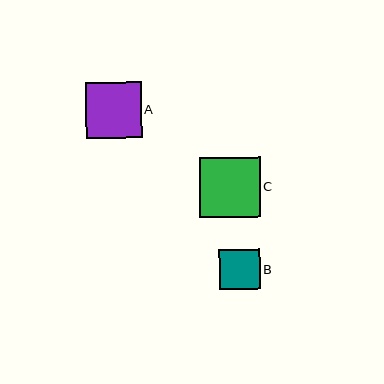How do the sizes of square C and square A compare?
Square C and square A are approximately the same size.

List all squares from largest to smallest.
From largest to smallest: C, A, B.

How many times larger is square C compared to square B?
Square C is approximately 1.5 times the size of square B.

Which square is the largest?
Square C is the largest with a size of approximately 61 pixels.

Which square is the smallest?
Square B is the smallest with a size of approximately 41 pixels.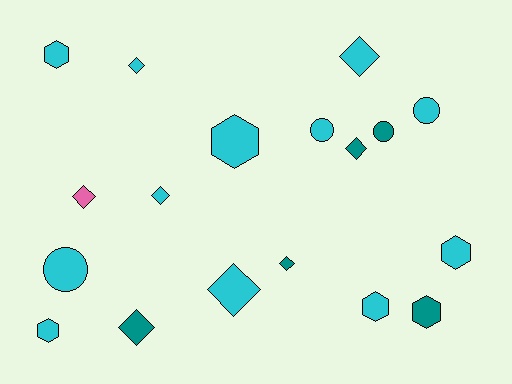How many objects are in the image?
There are 18 objects.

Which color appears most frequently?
Cyan, with 12 objects.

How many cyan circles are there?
There are 3 cyan circles.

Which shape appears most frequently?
Diamond, with 8 objects.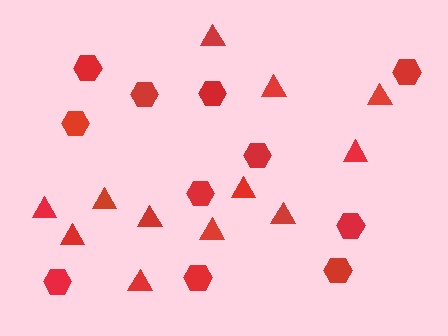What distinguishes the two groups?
There are 2 groups: one group of hexagons (11) and one group of triangles (12).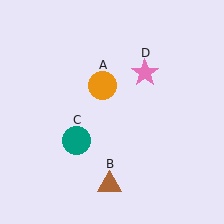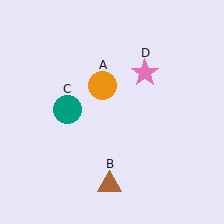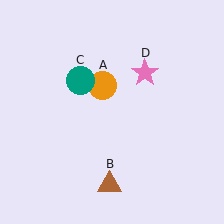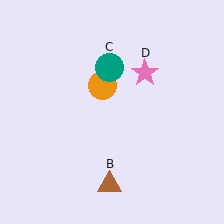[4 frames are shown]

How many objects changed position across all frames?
1 object changed position: teal circle (object C).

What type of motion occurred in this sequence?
The teal circle (object C) rotated clockwise around the center of the scene.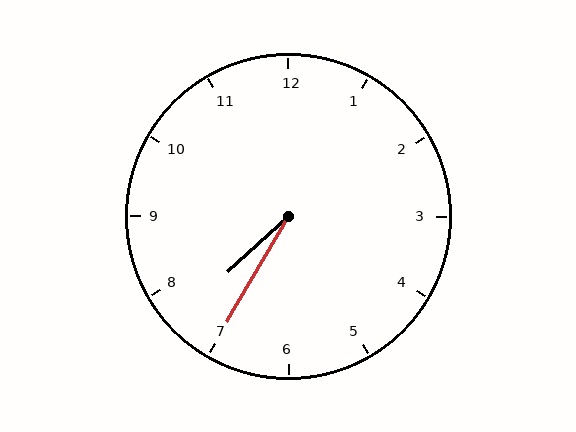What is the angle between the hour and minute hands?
Approximately 18 degrees.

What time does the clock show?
7:35.